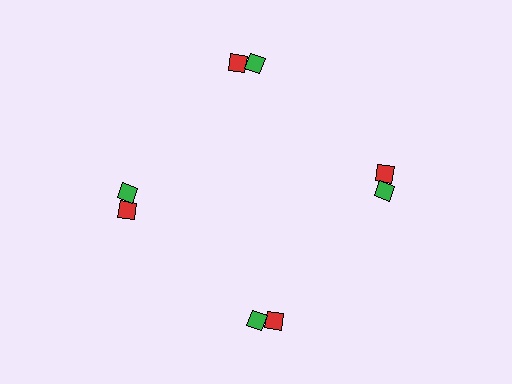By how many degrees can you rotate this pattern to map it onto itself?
The pattern maps onto itself every 90 degrees of rotation.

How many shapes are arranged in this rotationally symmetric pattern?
There are 8 shapes, arranged in 4 groups of 2.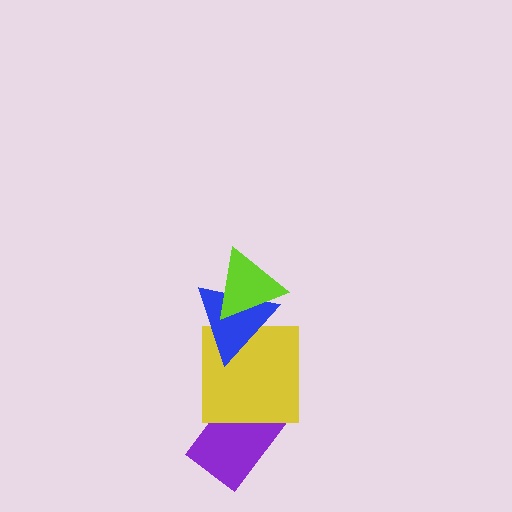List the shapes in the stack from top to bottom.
From top to bottom: the lime triangle, the blue triangle, the yellow square, the purple rectangle.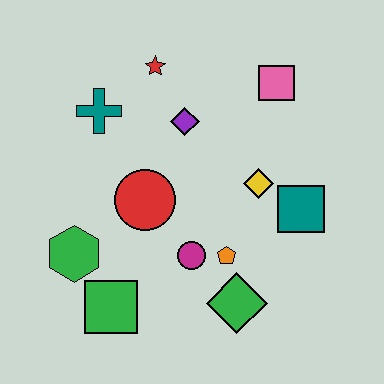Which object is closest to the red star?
The purple diamond is closest to the red star.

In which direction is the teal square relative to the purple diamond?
The teal square is to the right of the purple diamond.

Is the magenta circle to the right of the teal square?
No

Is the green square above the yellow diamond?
No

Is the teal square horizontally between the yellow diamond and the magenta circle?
No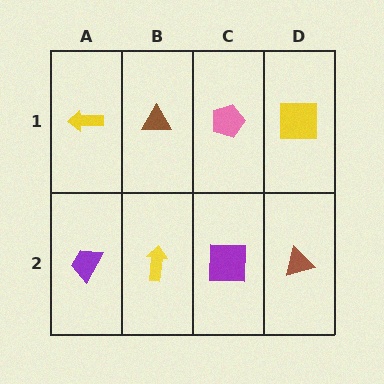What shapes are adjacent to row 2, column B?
A brown triangle (row 1, column B), a purple trapezoid (row 2, column A), a purple square (row 2, column C).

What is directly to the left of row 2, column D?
A purple square.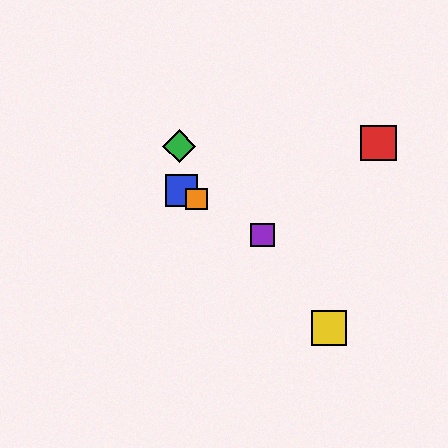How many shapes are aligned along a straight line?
3 shapes (the blue square, the purple square, the orange square) are aligned along a straight line.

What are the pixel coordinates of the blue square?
The blue square is at (181, 191).